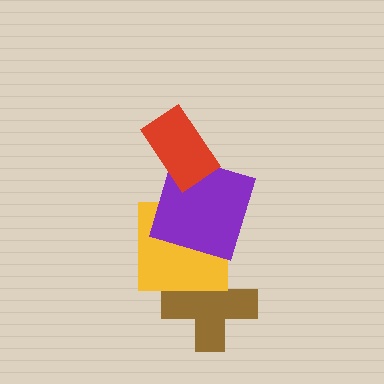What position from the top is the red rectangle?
The red rectangle is 1st from the top.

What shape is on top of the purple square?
The red rectangle is on top of the purple square.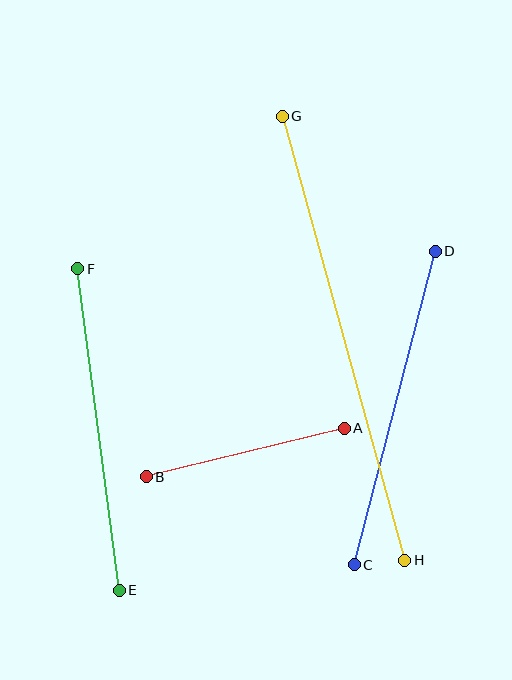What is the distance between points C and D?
The distance is approximately 324 pixels.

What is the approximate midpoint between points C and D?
The midpoint is at approximately (395, 408) pixels.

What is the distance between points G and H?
The distance is approximately 461 pixels.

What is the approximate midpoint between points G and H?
The midpoint is at approximately (344, 338) pixels.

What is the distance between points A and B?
The distance is approximately 204 pixels.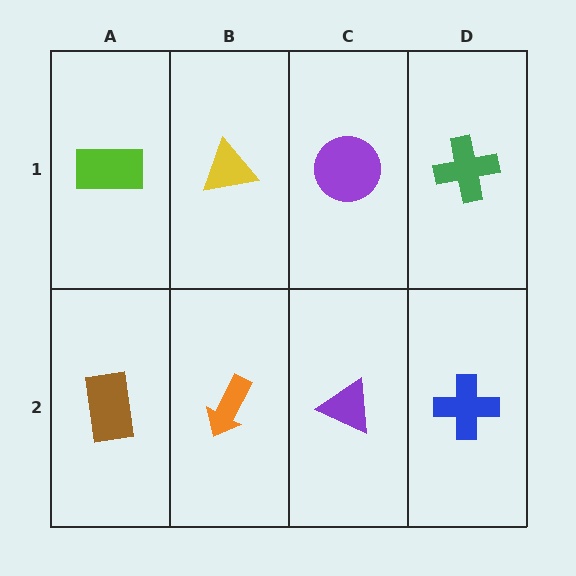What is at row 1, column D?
A green cross.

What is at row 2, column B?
An orange arrow.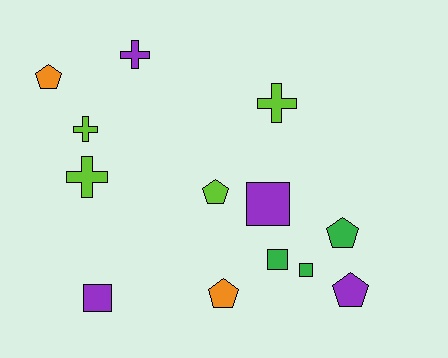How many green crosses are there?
There are no green crosses.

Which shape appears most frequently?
Pentagon, with 5 objects.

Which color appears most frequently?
Purple, with 4 objects.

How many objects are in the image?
There are 13 objects.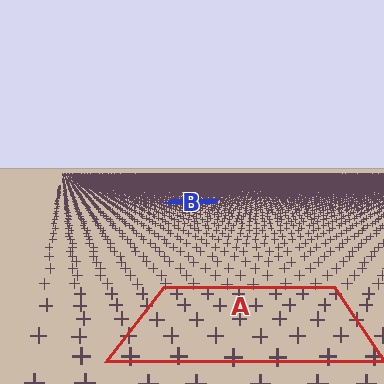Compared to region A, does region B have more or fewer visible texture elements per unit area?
Region B has more texture elements per unit area — they are packed more densely because it is farther away.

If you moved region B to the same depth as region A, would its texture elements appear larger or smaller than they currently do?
They would appear larger. At a closer depth, the same texture elements are projected at a bigger on-screen size.